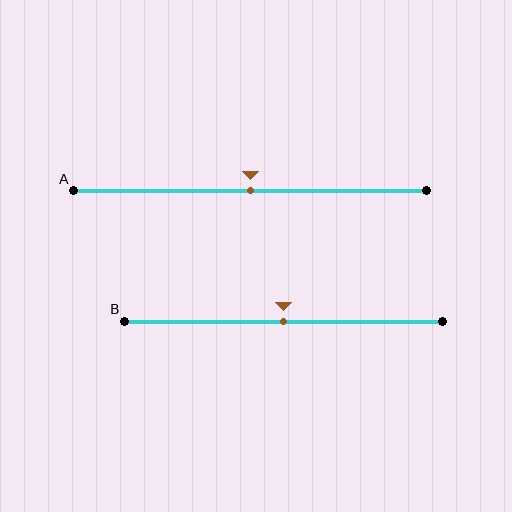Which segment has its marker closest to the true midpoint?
Segment A has its marker closest to the true midpoint.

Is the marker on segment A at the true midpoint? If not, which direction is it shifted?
Yes, the marker on segment A is at the true midpoint.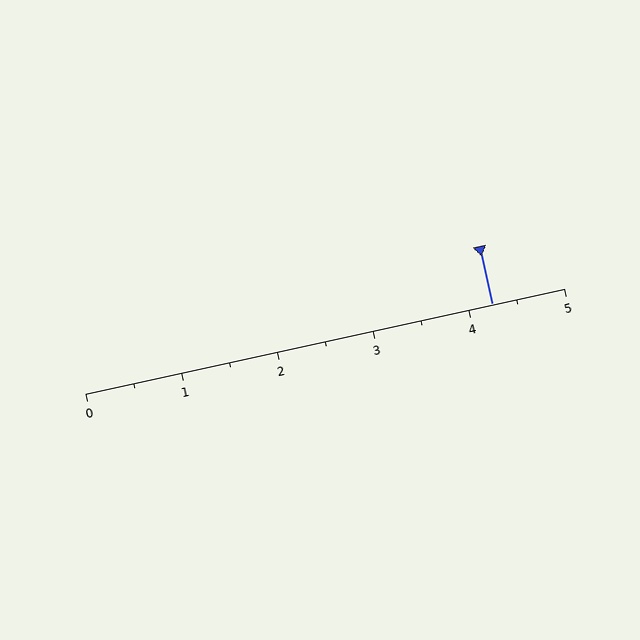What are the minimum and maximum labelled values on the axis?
The axis runs from 0 to 5.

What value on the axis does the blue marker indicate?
The marker indicates approximately 4.2.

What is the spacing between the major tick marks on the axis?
The major ticks are spaced 1 apart.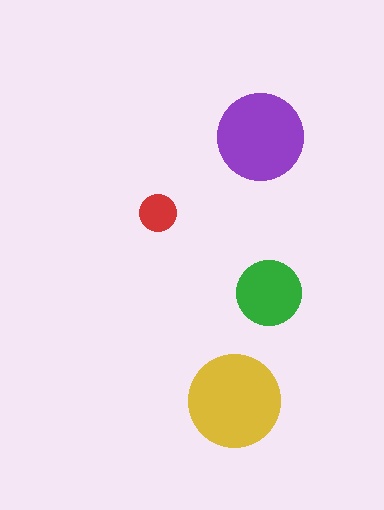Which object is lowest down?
The yellow circle is bottommost.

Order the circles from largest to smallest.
the yellow one, the purple one, the green one, the red one.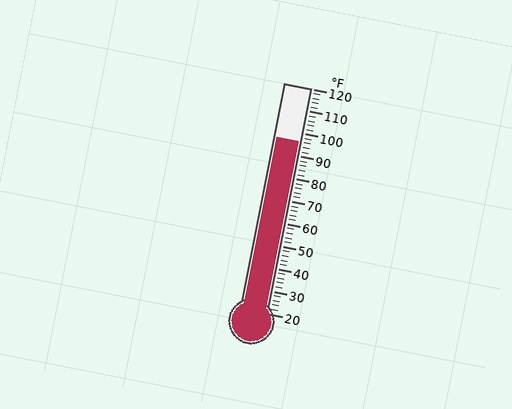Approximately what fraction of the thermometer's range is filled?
The thermometer is filled to approximately 75% of its range.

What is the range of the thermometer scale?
The thermometer scale ranges from 20°F to 120°F.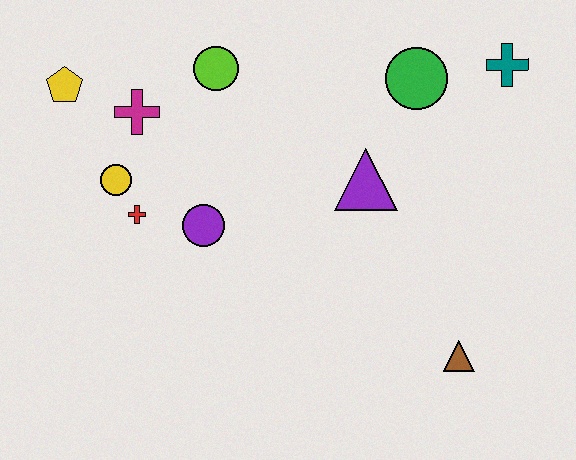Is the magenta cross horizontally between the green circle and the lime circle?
No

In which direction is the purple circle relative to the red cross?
The purple circle is to the right of the red cross.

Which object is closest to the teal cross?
The green circle is closest to the teal cross.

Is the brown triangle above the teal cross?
No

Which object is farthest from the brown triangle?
The yellow pentagon is farthest from the brown triangle.